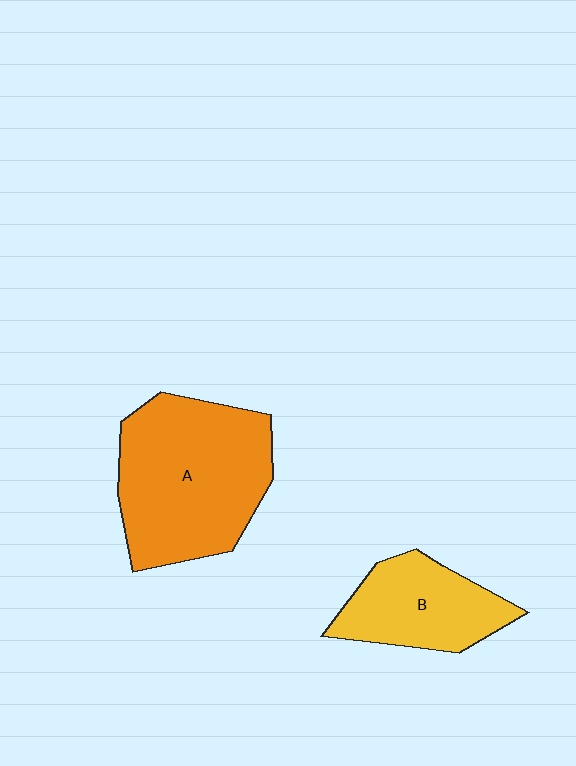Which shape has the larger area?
Shape A (orange).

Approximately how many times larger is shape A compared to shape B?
Approximately 1.8 times.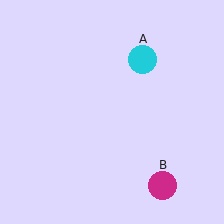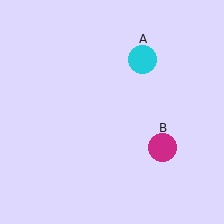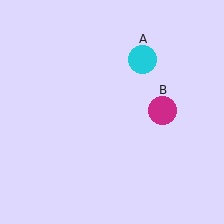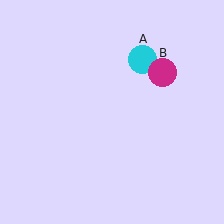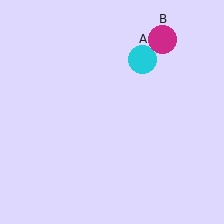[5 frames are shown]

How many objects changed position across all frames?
1 object changed position: magenta circle (object B).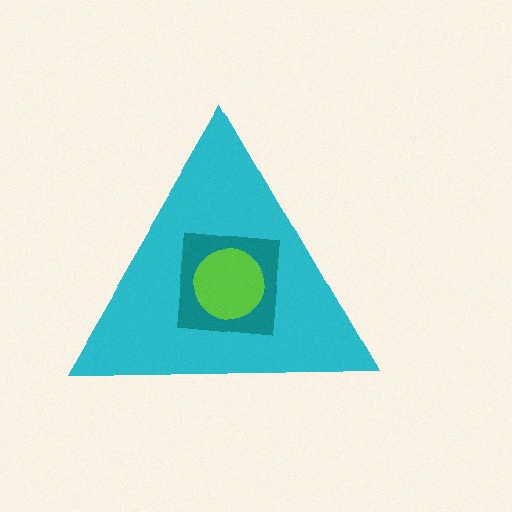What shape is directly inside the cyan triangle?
The teal square.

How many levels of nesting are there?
3.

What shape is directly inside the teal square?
The lime circle.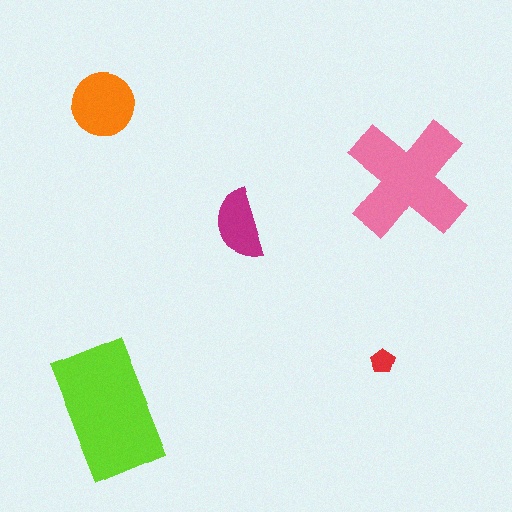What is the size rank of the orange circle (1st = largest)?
3rd.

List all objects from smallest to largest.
The red pentagon, the magenta semicircle, the orange circle, the pink cross, the lime rectangle.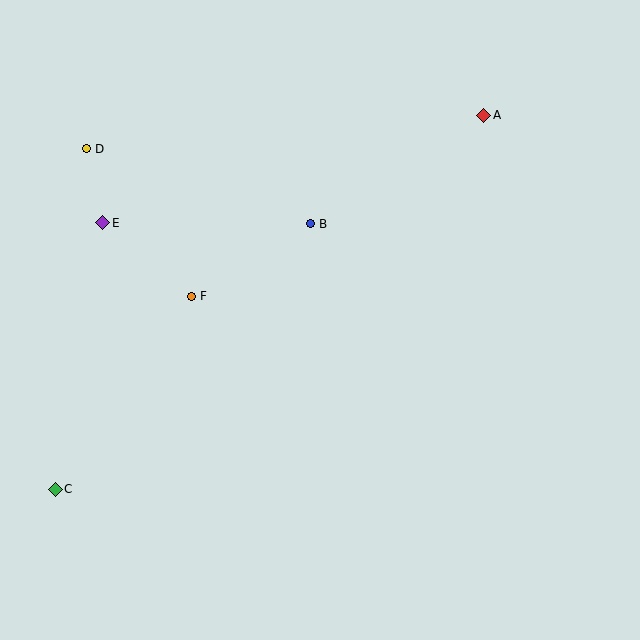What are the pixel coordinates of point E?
Point E is at (103, 223).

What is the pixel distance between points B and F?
The distance between B and F is 140 pixels.